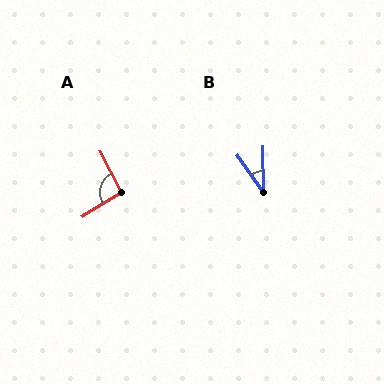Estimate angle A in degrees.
Approximately 95 degrees.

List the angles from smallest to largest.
B (33°), A (95°).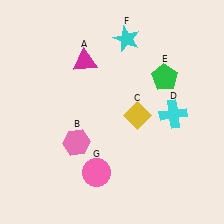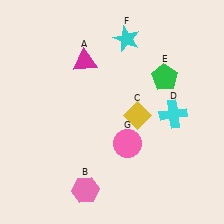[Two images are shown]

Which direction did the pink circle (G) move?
The pink circle (G) moved right.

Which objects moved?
The objects that moved are: the pink hexagon (B), the pink circle (G).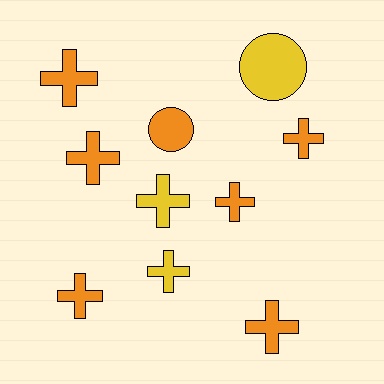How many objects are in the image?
There are 10 objects.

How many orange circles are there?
There is 1 orange circle.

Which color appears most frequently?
Orange, with 7 objects.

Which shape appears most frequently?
Cross, with 8 objects.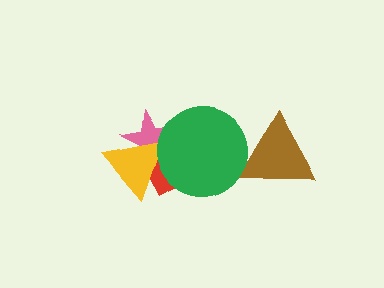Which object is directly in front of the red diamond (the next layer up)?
The pink star is directly in front of the red diamond.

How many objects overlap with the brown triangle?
1 object overlaps with the brown triangle.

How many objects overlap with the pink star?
3 objects overlap with the pink star.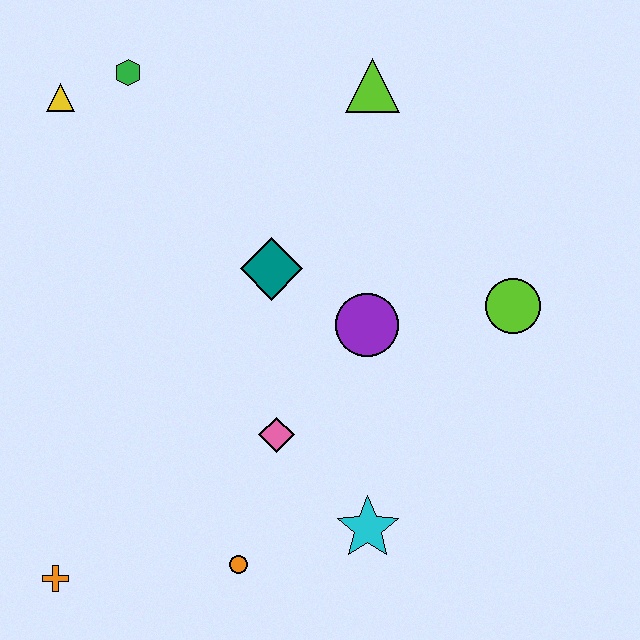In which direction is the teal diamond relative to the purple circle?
The teal diamond is to the left of the purple circle.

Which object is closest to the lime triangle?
The teal diamond is closest to the lime triangle.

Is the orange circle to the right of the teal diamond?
No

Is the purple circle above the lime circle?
No